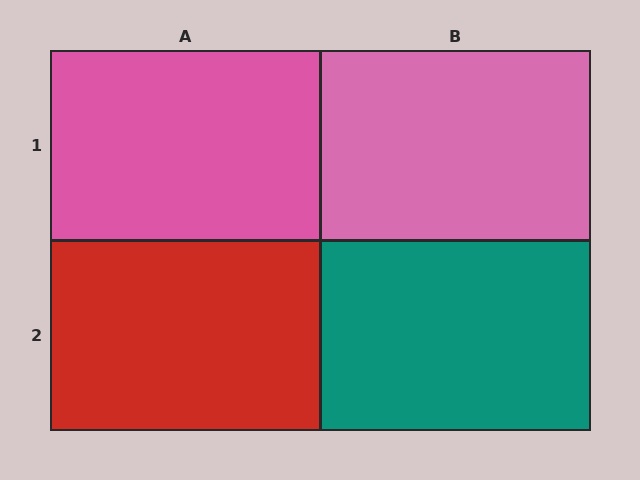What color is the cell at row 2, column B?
Teal.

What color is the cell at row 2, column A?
Red.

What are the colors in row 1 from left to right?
Pink, pink.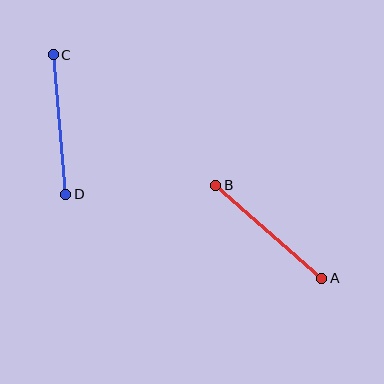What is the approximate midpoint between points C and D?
The midpoint is at approximately (59, 124) pixels.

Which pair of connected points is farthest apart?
Points A and B are farthest apart.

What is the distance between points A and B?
The distance is approximately 141 pixels.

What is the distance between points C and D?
The distance is approximately 140 pixels.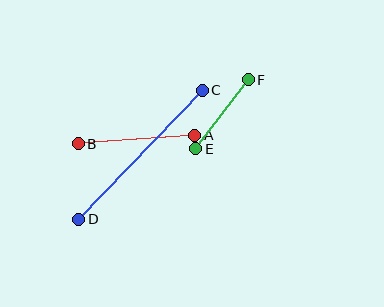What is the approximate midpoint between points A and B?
The midpoint is at approximately (136, 139) pixels.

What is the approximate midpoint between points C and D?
The midpoint is at approximately (140, 155) pixels.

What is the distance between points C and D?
The distance is approximately 179 pixels.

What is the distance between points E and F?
The distance is approximately 86 pixels.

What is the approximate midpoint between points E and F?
The midpoint is at approximately (222, 114) pixels.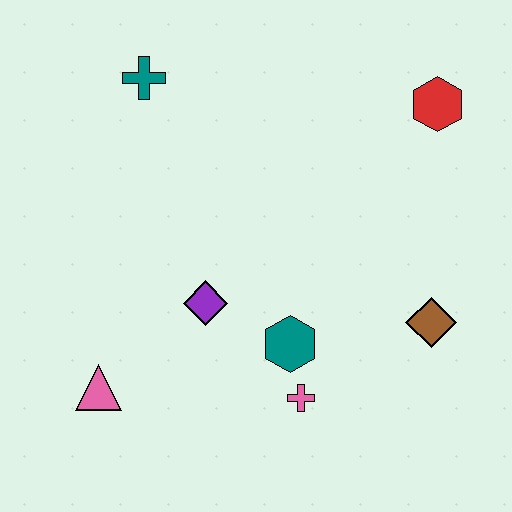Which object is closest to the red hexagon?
The brown diamond is closest to the red hexagon.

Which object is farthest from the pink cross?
The teal cross is farthest from the pink cross.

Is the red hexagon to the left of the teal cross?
No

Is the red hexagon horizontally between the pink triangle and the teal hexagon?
No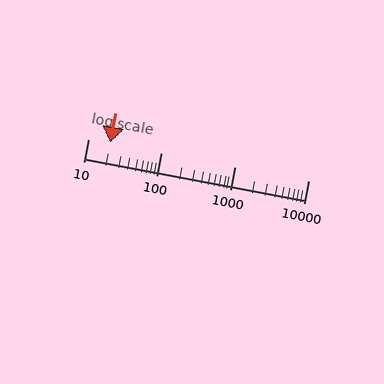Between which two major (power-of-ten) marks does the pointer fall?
The pointer is between 10 and 100.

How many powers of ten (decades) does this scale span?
The scale spans 3 decades, from 10 to 10000.